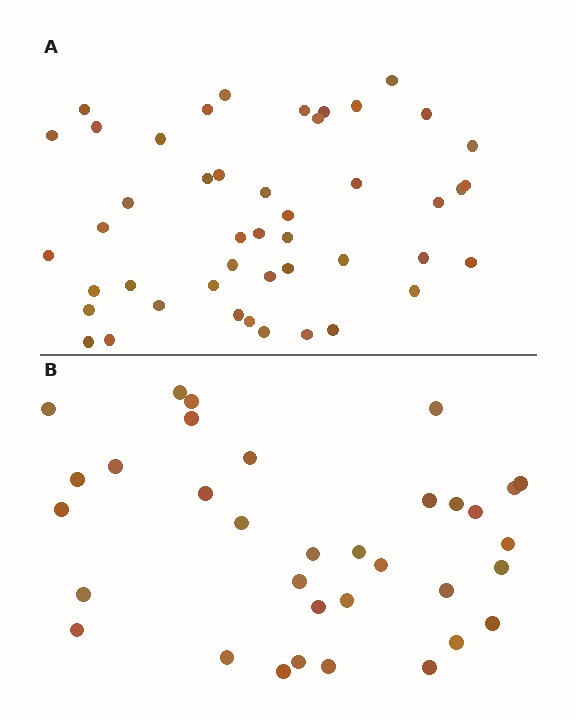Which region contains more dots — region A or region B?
Region A (the top region) has more dots.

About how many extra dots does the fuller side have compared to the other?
Region A has roughly 12 or so more dots than region B.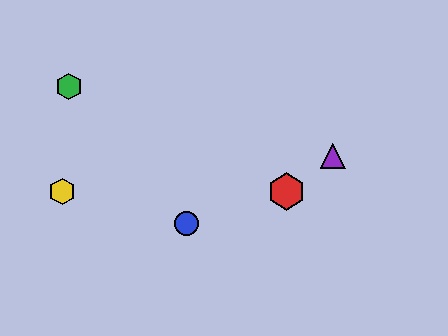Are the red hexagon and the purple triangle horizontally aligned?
No, the red hexagon is at y≈192 and the purple triangle is at y≈156.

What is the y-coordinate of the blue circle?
The blue circle is at y≈224.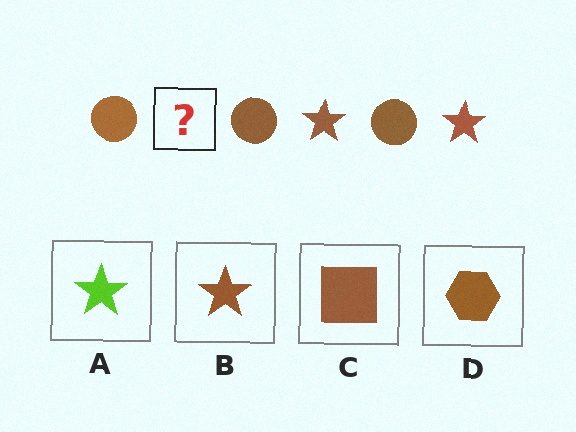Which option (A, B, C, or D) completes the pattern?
B.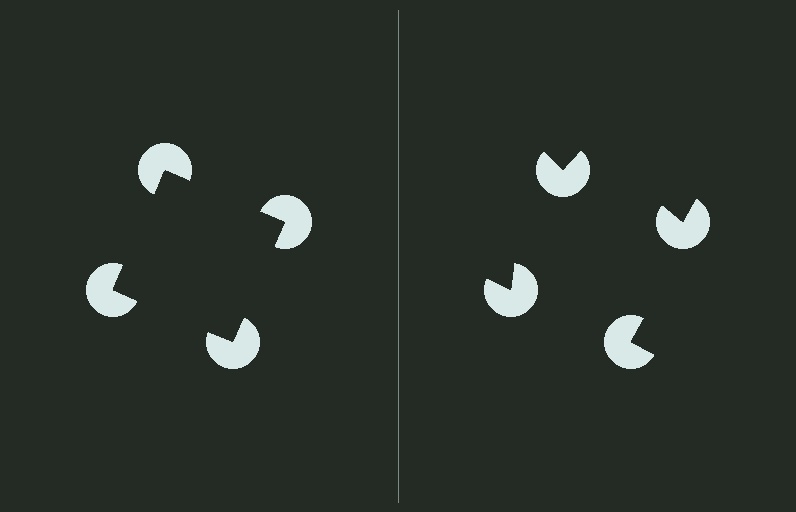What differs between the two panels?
The pac-man discs are positioned identically on both sides; only the wedge orientations differ. On the left they align to a square; on the right they are misaligned.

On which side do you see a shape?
An illusory square appears on the left side. On the right side the wedge cuts are rotated, so no coherent shape forms.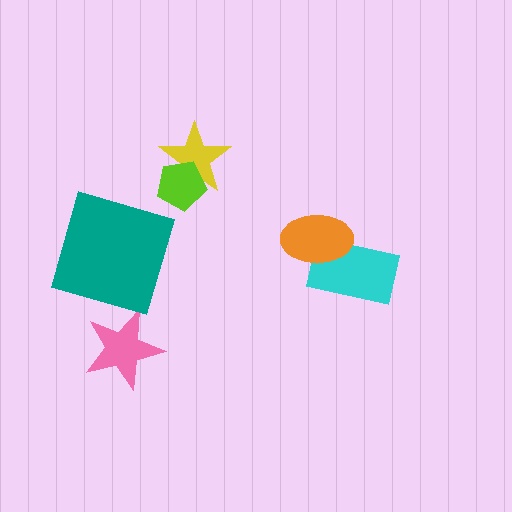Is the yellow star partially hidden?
Yes, it is partially covered by another shape.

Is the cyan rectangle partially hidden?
Yes, it is partially covered by another shape.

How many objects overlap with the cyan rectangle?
1 object overlaps with the cyan rectangle.